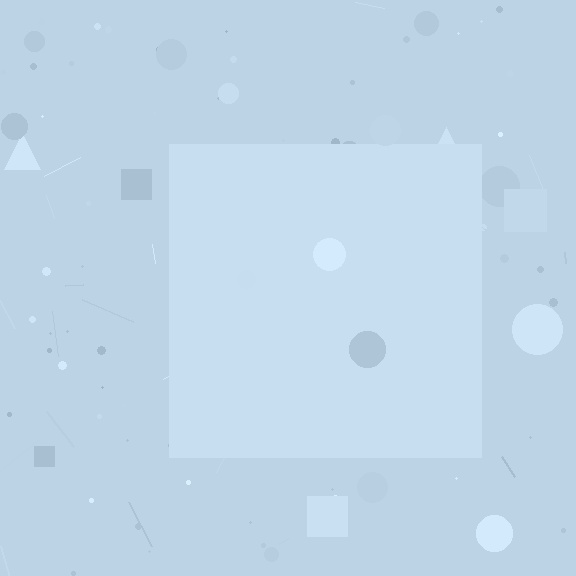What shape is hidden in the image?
A square is hidden in the image.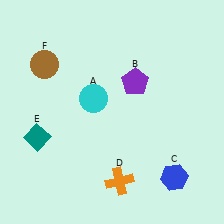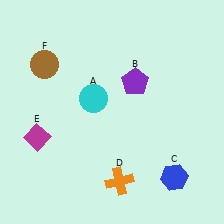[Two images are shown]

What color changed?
The diamond (E) changed from teal in Image 1 to magenta in Image 2.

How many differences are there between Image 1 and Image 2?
There is 1 difference between the two images.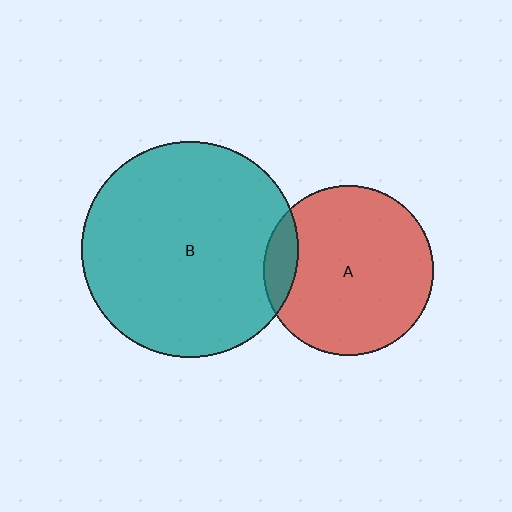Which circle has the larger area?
Circle B (teal).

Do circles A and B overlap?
Yes.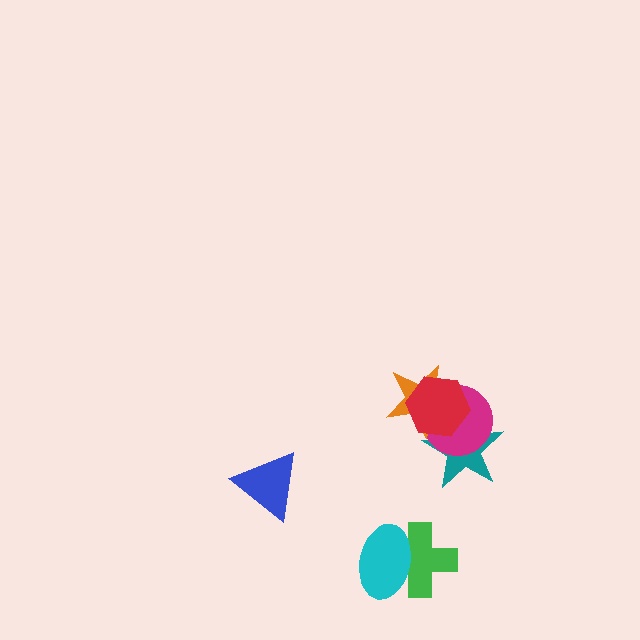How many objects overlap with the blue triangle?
0 objects overlap with the blue triangle.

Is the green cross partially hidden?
Yes, it is partially covered by another shape.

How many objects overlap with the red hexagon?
3 objects overlap with the red hexagon.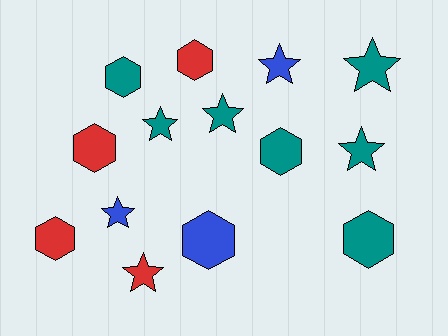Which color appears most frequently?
Teal, with 7 objects.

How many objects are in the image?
There are 14 objects.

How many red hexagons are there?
There are 3 red hexagons.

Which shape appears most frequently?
Hexagon, with 7 objects.